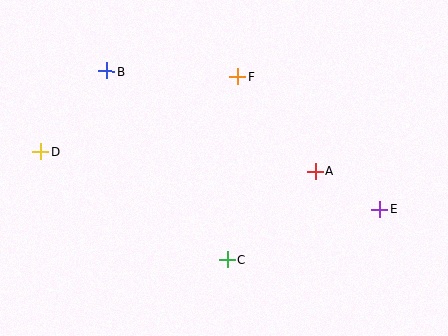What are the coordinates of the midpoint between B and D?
The midpoint between B and D is at (74, 112).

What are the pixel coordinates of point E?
Point E is at (379, 209).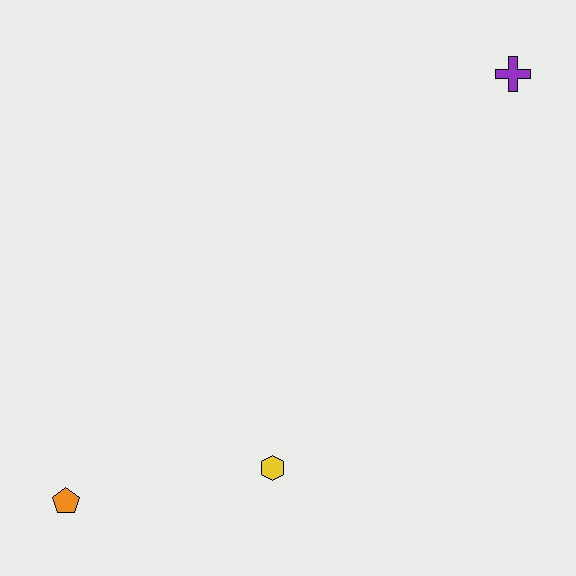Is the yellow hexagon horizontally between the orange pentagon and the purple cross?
Yes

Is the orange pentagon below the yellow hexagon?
Yes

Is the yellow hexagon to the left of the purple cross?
Yes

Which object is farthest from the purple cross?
The orange pentagon is farthest from the purple cross.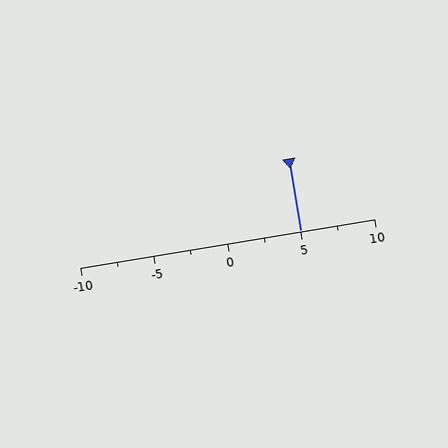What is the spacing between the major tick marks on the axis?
The major ticks are spaced 5 apart.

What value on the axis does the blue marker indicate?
The marker indicates approximately 5.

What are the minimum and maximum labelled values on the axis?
The axis runs from -10 to 10.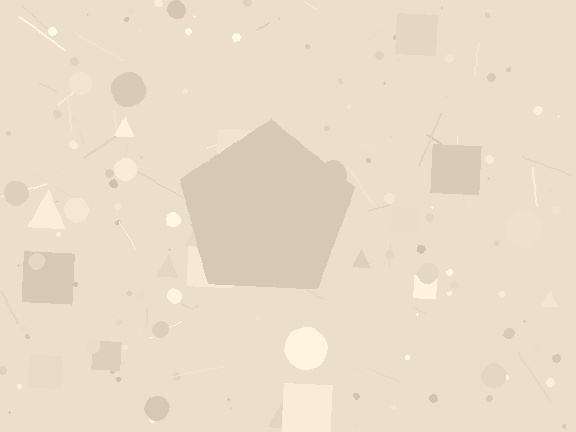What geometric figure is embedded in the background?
A pentagon is embedded in the background.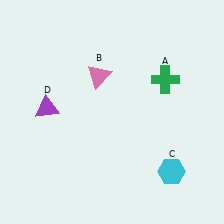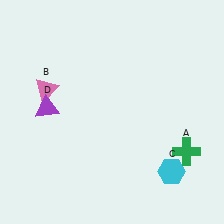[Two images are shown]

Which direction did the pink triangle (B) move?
The pink triangle (B) moved left.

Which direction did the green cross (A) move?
The green cross (A) moved down.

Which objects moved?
The objects that moved are: the green cross (A), the pink triangle (B).